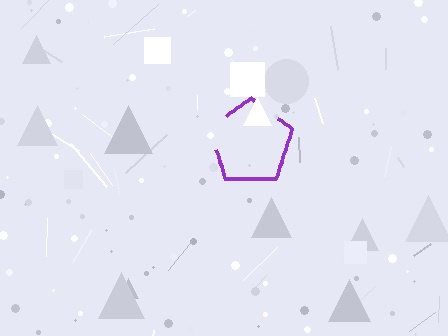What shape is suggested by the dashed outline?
The dashed outline suggests a pentagon.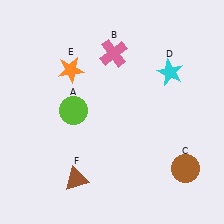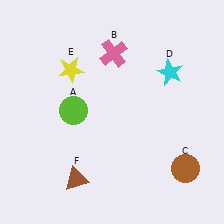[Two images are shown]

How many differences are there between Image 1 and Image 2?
There is 1 difference between the two images.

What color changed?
The star (E) changed from orange in Image 1 to yellow in Image 2.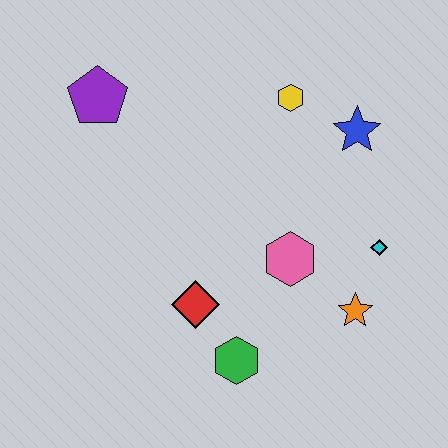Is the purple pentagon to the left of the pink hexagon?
Yes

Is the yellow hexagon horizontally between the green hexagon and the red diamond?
No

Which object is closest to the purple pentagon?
The yellow hexagon is closest to the purple pentagon.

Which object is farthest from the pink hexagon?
The purple pentagon is farthest from the pink hexagon.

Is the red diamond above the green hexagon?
Yes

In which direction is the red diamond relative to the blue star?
The red diamond is below the blue star.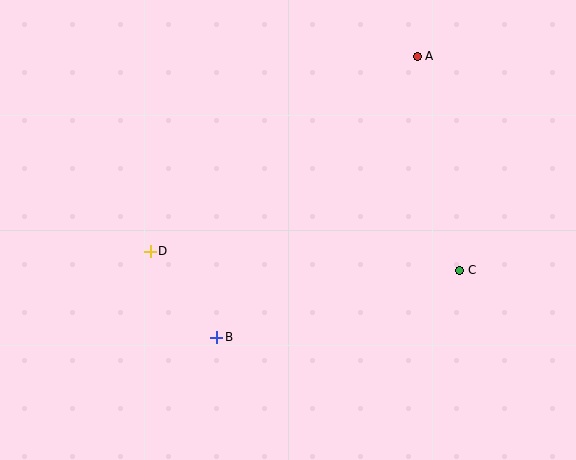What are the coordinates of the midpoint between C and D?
The midpoint between C and D is at (305, 261).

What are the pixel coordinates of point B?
Point B is at (217, 337).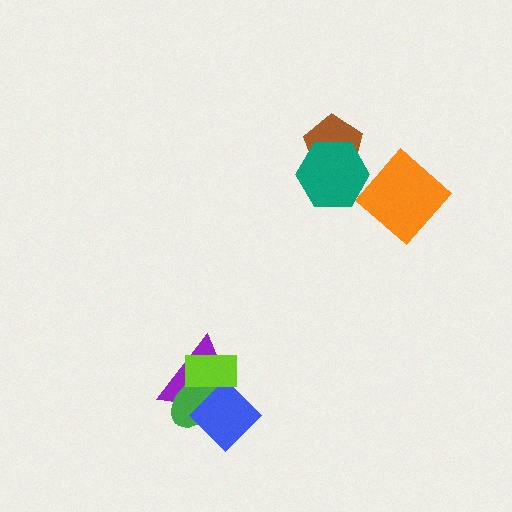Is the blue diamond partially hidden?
Yes, it is partially covered by another shape.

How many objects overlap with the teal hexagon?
2 objects overlap with the teal hexagon.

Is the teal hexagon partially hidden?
No, no other shape covers it.